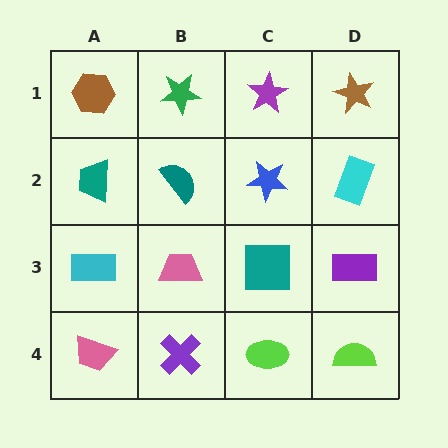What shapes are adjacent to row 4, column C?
A teal square (row 3, column C), a purple cross (row 4, column B), a lime semicircle (row 4, column D).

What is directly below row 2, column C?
A teal square.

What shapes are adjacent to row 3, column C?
A blue star (row 2, column C), a lime ellipse (row 4, column C), a pink trapezoid (row 3, column B), a purple rectangle (row 3, column D).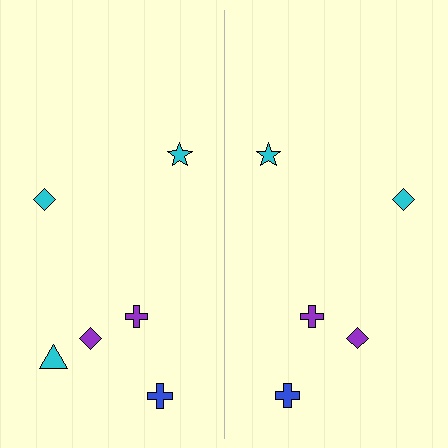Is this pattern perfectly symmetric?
No, the pattern is not perfectly symmetric. A cyan triangle is missing from the right side.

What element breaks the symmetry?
A cyan triangle is missing from the right side.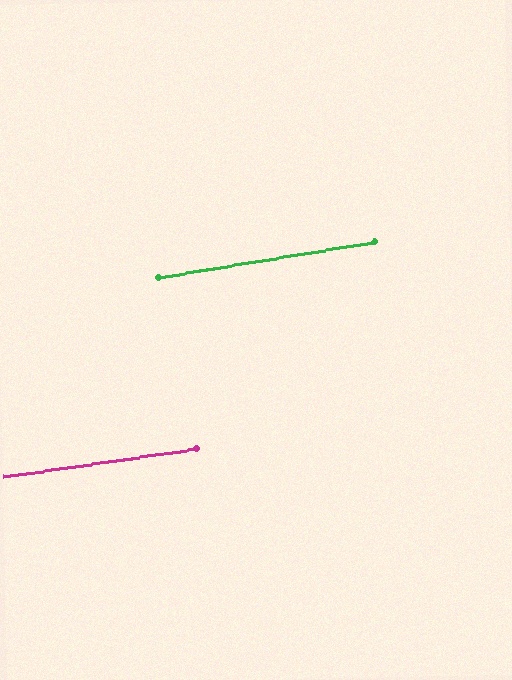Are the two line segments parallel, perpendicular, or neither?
Parallel — their directions differ by only 1.1°.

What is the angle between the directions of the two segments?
Approximately 1 degree.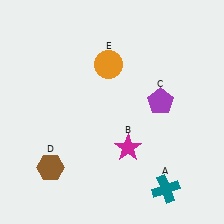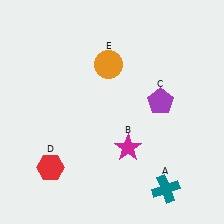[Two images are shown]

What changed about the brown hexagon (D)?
In Image 1, D is brown. In Image 2, it changed to red.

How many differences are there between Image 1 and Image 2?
There is 1 difference between the two images.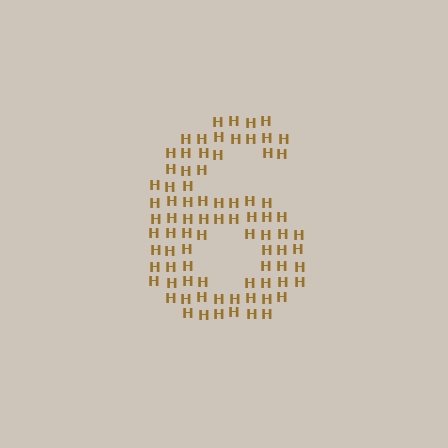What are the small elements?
The small elements are letter H's.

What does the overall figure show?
The overall figure shows the digit 6.